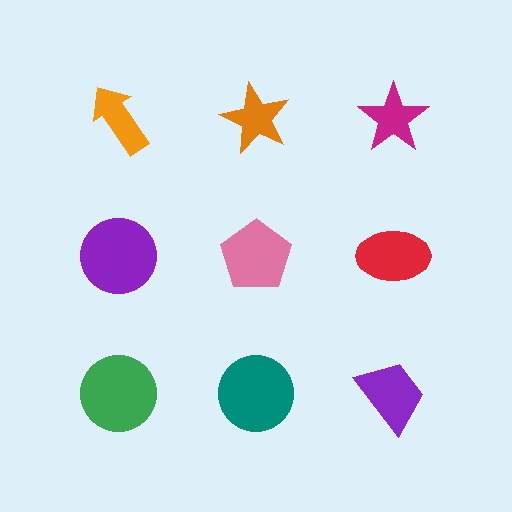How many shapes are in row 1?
3 shapes.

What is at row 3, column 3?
A purple trapezoid.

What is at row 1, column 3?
A magenta star.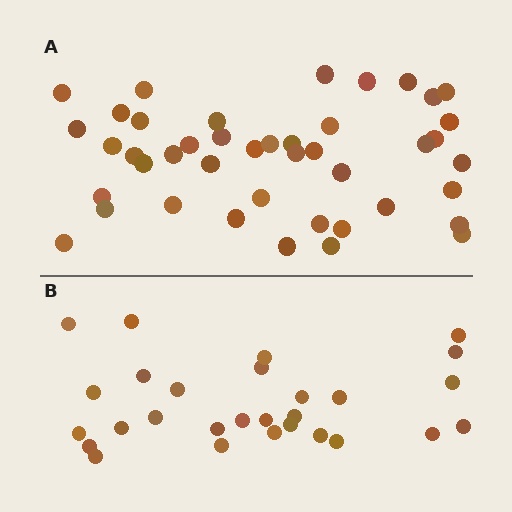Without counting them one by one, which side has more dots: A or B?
Region A (the top region) has more dots.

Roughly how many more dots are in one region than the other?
Region A has approximately 15 more dots than region B.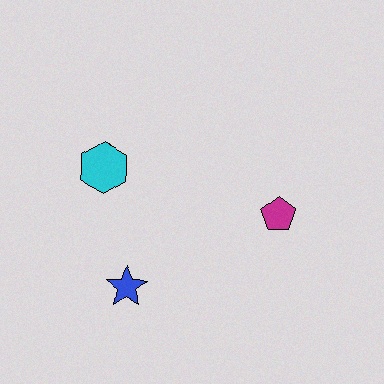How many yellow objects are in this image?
There are no yellow objects.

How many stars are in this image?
There is 1 star.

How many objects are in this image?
There are 3 objects.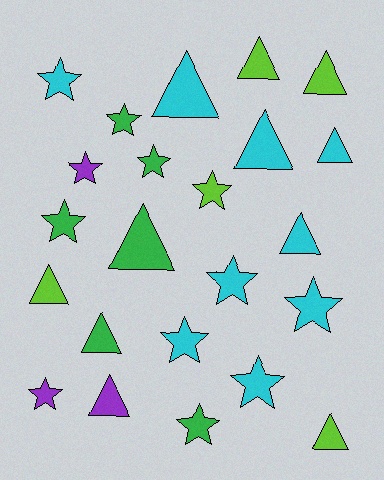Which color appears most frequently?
Cyan, with 9 objects.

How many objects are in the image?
There are 23 objects.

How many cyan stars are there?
There are 5 cyan stars.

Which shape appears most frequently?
Star, with 12 objects.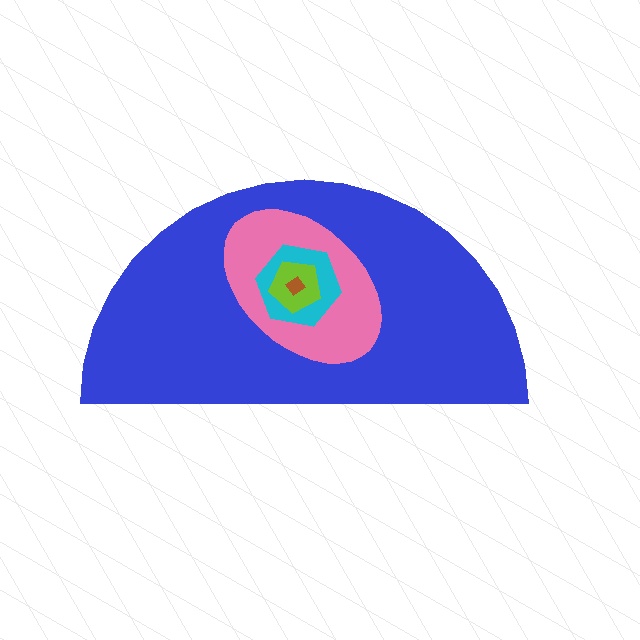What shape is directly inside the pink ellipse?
The cyan hexagon.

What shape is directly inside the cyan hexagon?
The lime pentagon.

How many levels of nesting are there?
5.